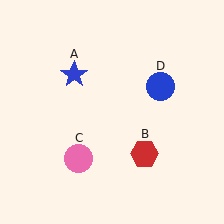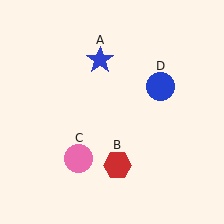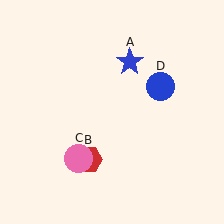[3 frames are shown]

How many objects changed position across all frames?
2 objects changed position: blue star (object A), red hexagon (object B).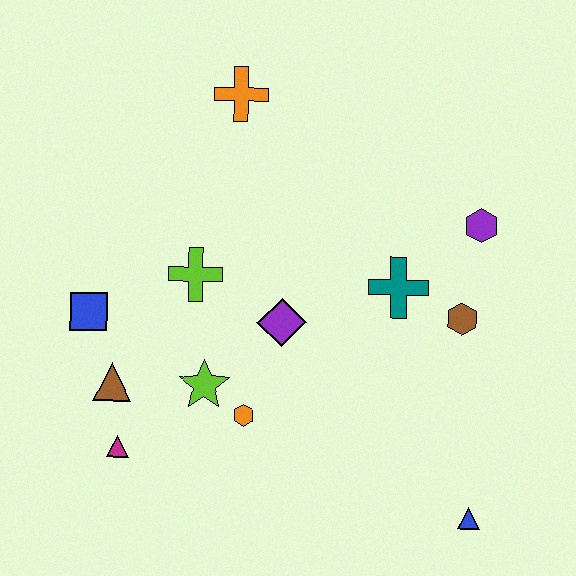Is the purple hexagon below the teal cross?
No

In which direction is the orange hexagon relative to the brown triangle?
The orange hexagon is to the right of the brown triangle.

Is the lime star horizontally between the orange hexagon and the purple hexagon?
No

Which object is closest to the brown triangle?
The magenta triangle is closest to the brown triangle.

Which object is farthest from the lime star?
The purple hexagon is farthest from the lime star.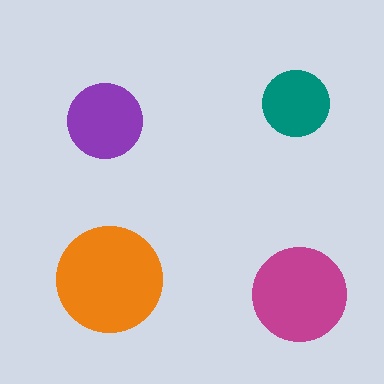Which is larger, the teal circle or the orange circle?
The orange one.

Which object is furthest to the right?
The magenta circle is rightmost.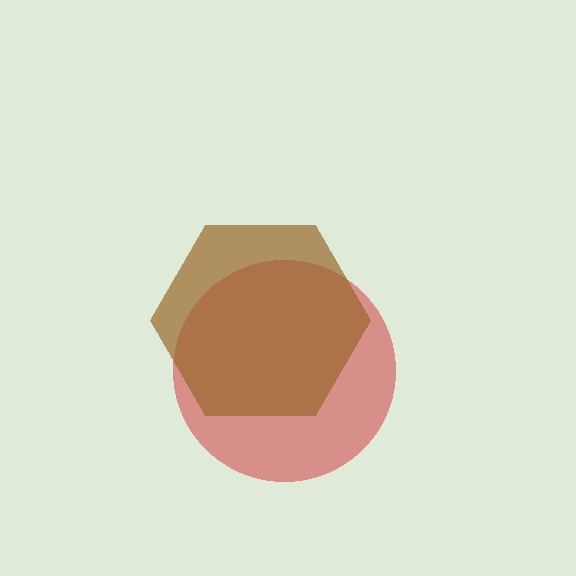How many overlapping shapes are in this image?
There are 2 overlapping shapes in the image.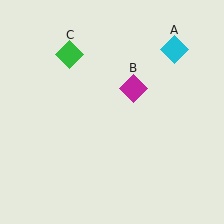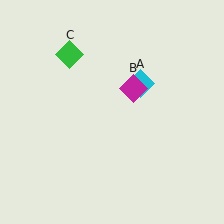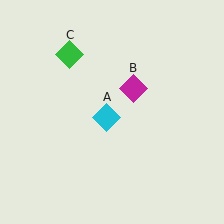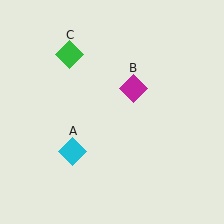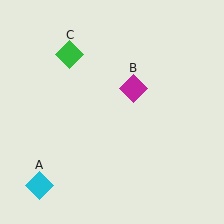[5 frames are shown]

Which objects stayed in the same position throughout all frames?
Magenta diamond (object B) and green diamond (object C) remained stationary.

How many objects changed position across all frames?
1 object changed position: cyan diamond (object A).